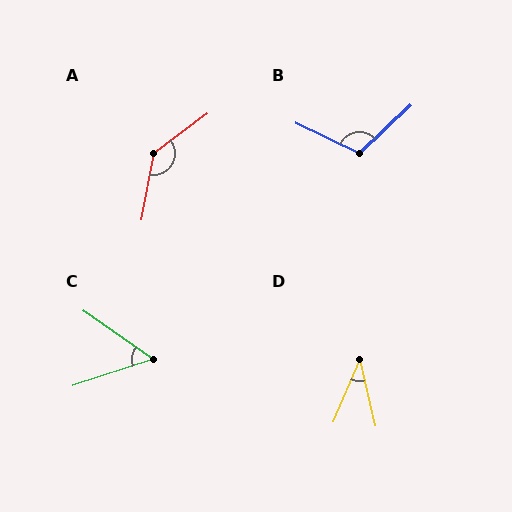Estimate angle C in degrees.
Approximately 53 degrees.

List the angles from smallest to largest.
D (36°), C (53°), B (111°), A (137°).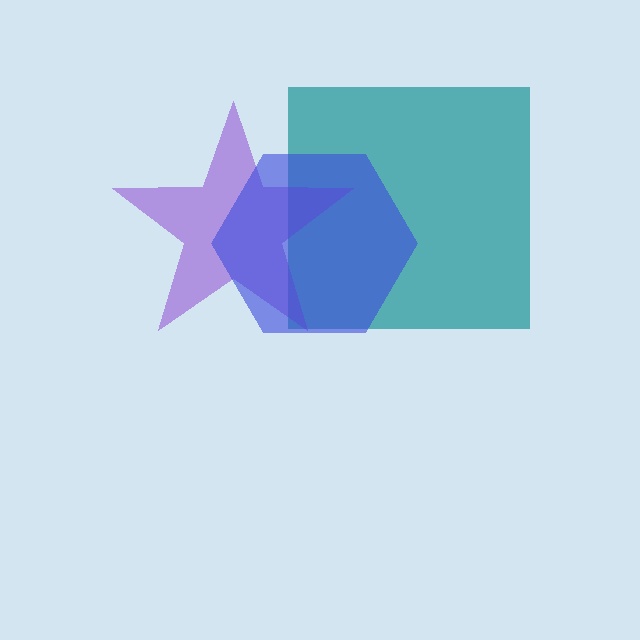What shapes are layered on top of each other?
The layered shapes are: a teal square, a purple star, a blue hexagon.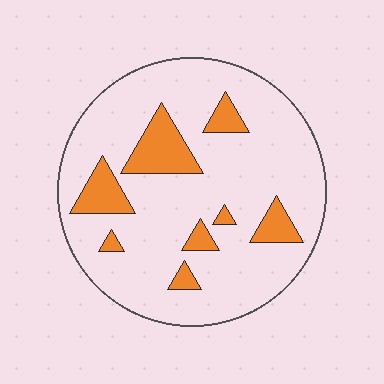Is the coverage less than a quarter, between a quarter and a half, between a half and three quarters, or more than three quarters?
Less than a quarter.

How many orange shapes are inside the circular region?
8.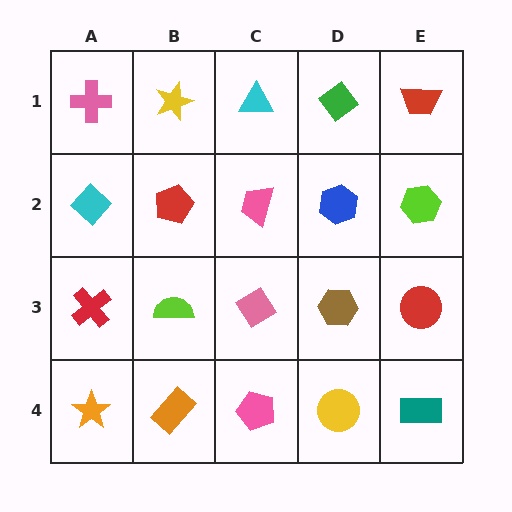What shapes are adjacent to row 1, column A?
A cyan diamond (row 2, column A), a yellow star (row 1, column B).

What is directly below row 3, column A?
An orange star.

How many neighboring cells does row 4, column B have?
3.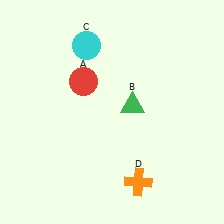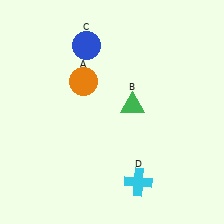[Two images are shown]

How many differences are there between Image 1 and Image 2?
There are 3 differences between the two images.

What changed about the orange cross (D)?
In Image 1, D is orange. In Image 2, it changed to cyan.